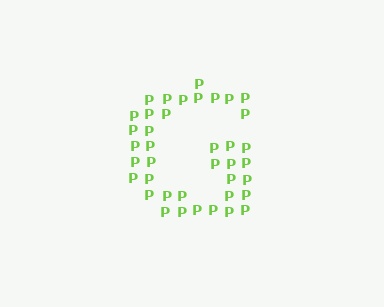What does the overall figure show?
The overall figure shows the letter G.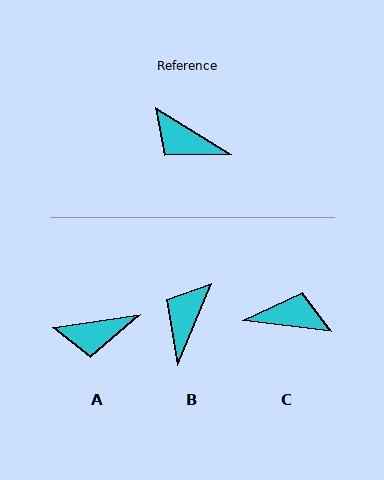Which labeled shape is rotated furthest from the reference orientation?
C, about 155 degrees away.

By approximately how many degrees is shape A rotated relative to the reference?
Approximately 41 degrees counter-clockwise.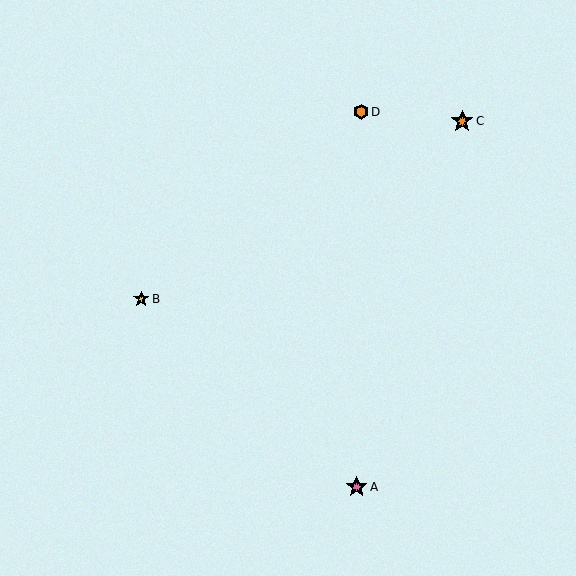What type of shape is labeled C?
Shape C is an orange star.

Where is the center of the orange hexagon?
The center of the orange hexagon is at (361, 112).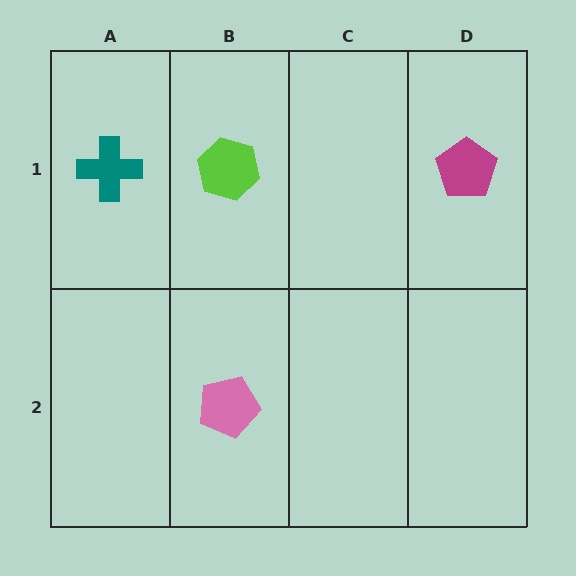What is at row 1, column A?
A teal cross.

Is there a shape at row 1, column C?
No, that cell is empty.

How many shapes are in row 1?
3 shapes.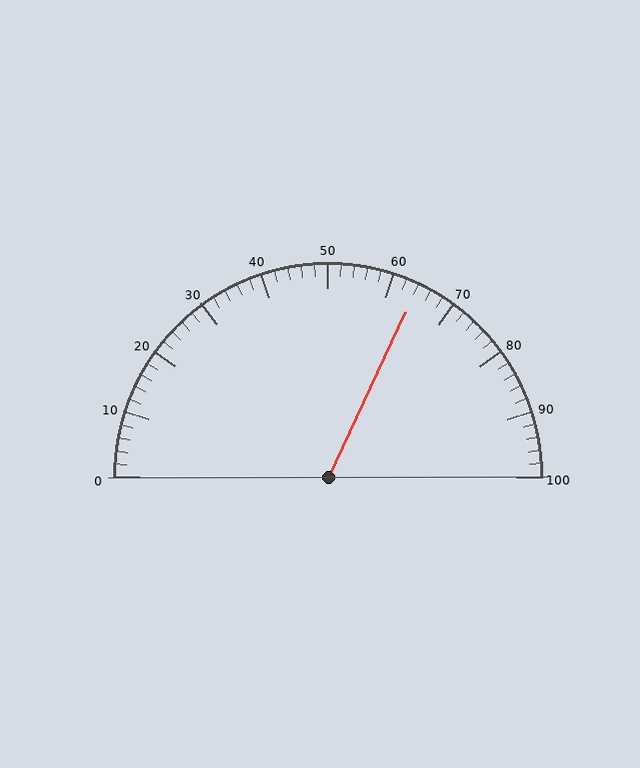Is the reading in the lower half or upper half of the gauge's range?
The reading is in the upper half of the range (0 to 100).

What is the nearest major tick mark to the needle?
The nearest major tick mark is 60.